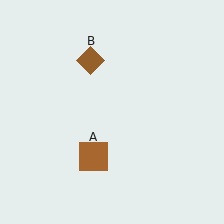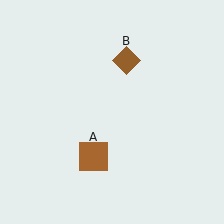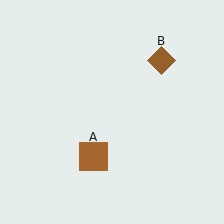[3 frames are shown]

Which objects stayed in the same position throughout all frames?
Brown square (object A) remained stationary.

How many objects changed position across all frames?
1 object changed position: brown diamond (object B).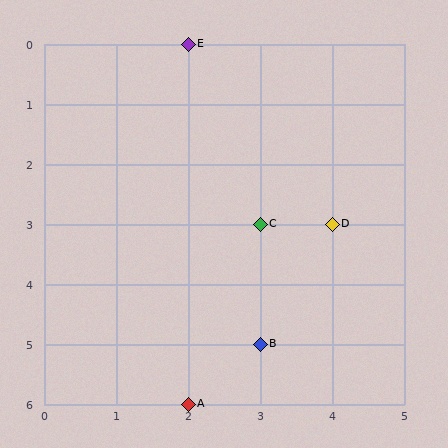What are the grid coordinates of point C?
Point C is at grid coordinates (3, 3).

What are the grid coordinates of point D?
Point D is at grid coordinates (4, 3).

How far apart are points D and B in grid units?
Points D and B are 1 column and 2 rows apart (about 2.2 grid units diagonally).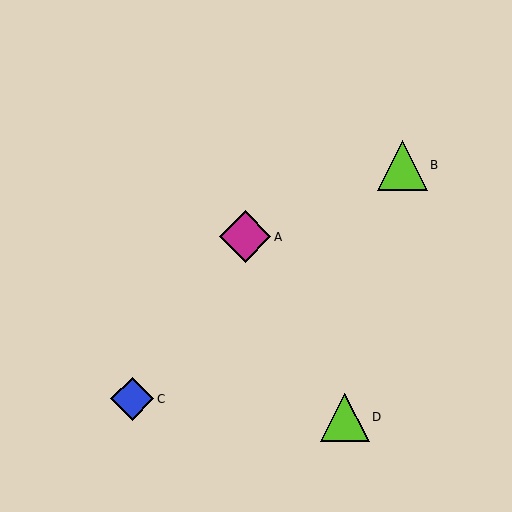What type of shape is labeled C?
Shape C is a blue diamond.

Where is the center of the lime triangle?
The center of the lime triangle is at (402, 165).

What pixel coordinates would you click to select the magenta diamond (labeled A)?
Click at (245, 237) to select the magenta diamond A.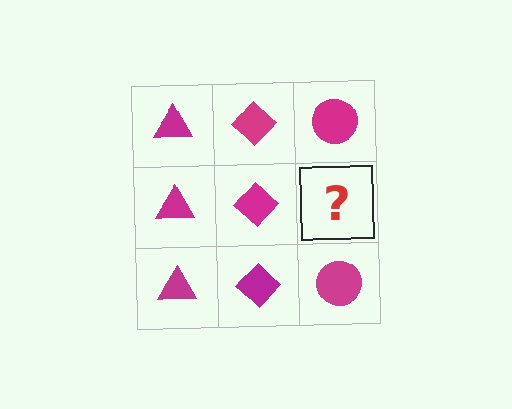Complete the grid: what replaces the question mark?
The question mark should be replaced with a magenta circle.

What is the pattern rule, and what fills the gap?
The rule is that each column has a consistent shape. The gap should be filled with a magenta circle.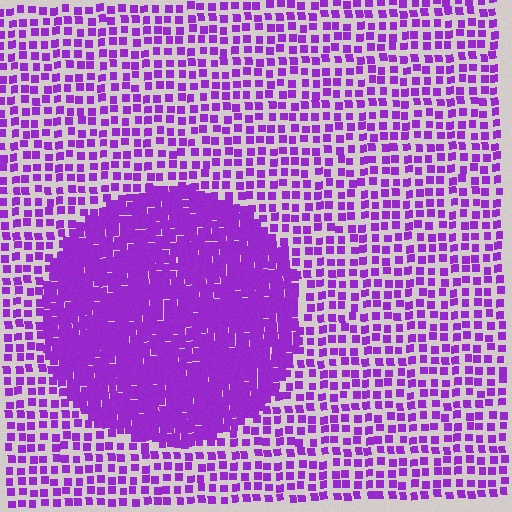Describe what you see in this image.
The image contains small purple elements arranged at two different densities. A circle-shaped region is visible where the elements are more densely packed than the surrounding area.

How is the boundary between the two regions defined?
The boundary is defined by a change in element density (approximately 2.5x ratio). All elements are the same color, size, and shape.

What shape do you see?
I see a circle.